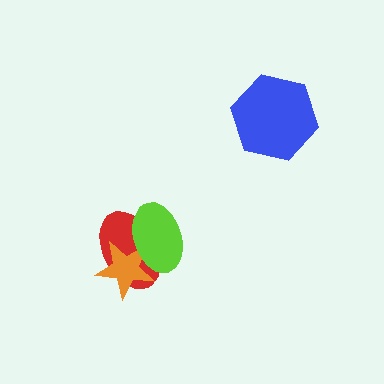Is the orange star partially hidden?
Yes, it is partially covered by another shape.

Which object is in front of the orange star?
The lime ellipse is in front of the orange star.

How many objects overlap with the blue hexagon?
0 objects overlap with the blue hexagon.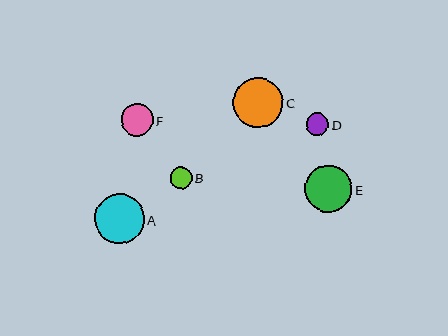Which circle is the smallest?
Circle B is the smallest with a size of approximately 22 pixels.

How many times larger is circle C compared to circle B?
Circle C is approximately 2.3 times the size of circle B.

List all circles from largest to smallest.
From largest to smallest: A, C, E, F, D, B.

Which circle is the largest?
Circle A is the largest with a size of approximately 50 pixels.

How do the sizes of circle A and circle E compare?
Circle A and circle E are approximately the same size.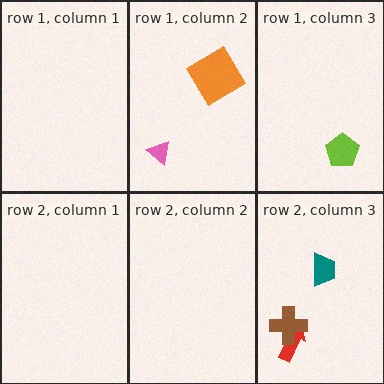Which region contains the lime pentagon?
The row 1, column 3 region.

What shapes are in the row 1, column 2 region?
The pink triangle, the orange diamond.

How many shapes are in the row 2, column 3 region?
3.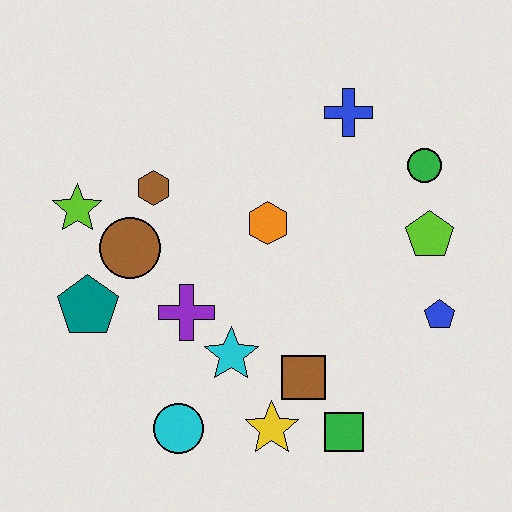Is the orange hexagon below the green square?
No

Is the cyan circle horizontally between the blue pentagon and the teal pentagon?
Yes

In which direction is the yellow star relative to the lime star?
The yellow star is below the lime star.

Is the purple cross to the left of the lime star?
No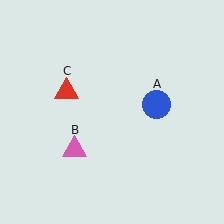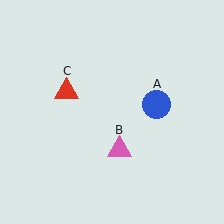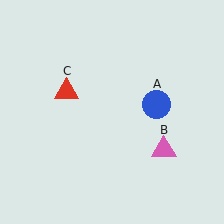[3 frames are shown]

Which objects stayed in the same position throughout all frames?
Blue circle (object A) and red triangle (object C) remained stationary.